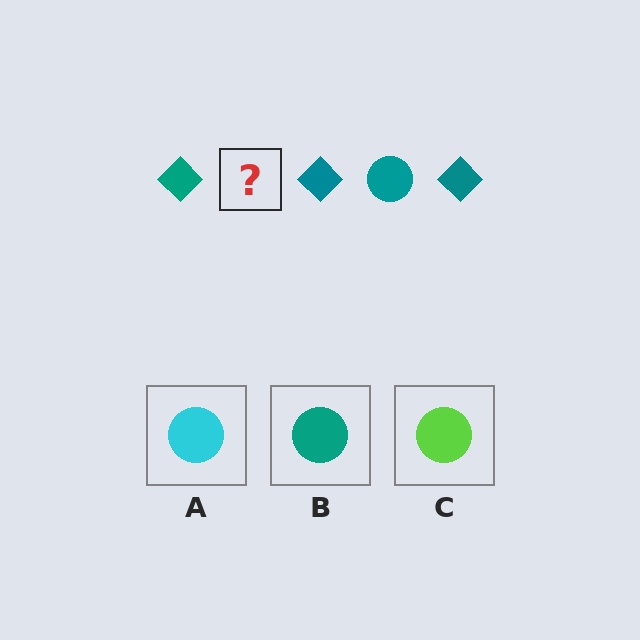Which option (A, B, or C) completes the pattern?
B.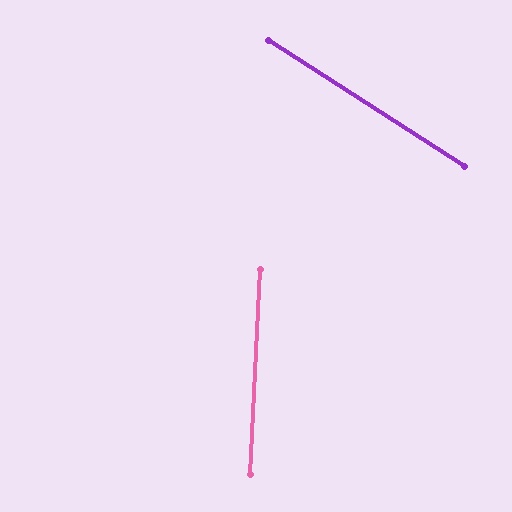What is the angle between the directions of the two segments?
Approximately 60 degrees.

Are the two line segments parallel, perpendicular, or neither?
Neither parallel nor perpendicular — they differ by about 60°.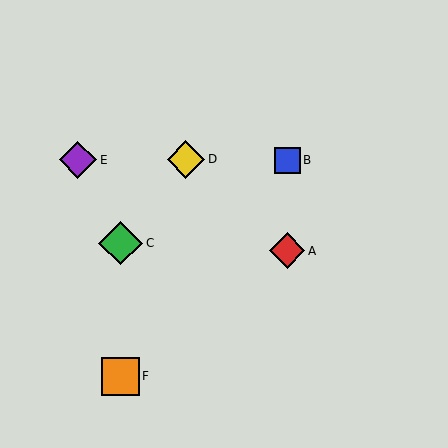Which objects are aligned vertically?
Objects A, B are aligned vertically.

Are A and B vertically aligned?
Yes, both are at x≈287.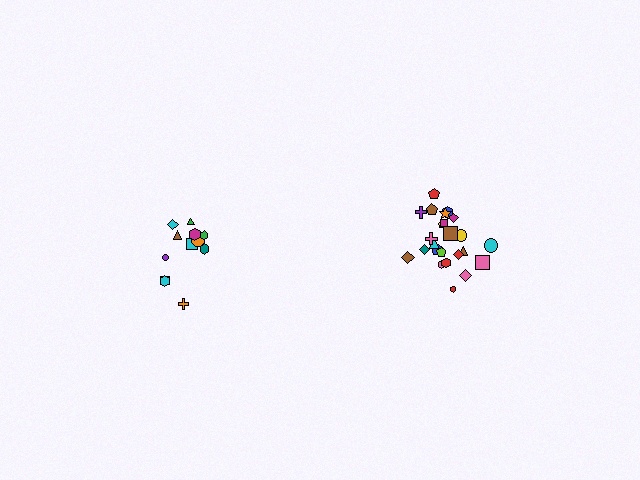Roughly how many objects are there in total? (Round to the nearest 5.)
Roughly 35 objects in total.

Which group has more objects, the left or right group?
The right group.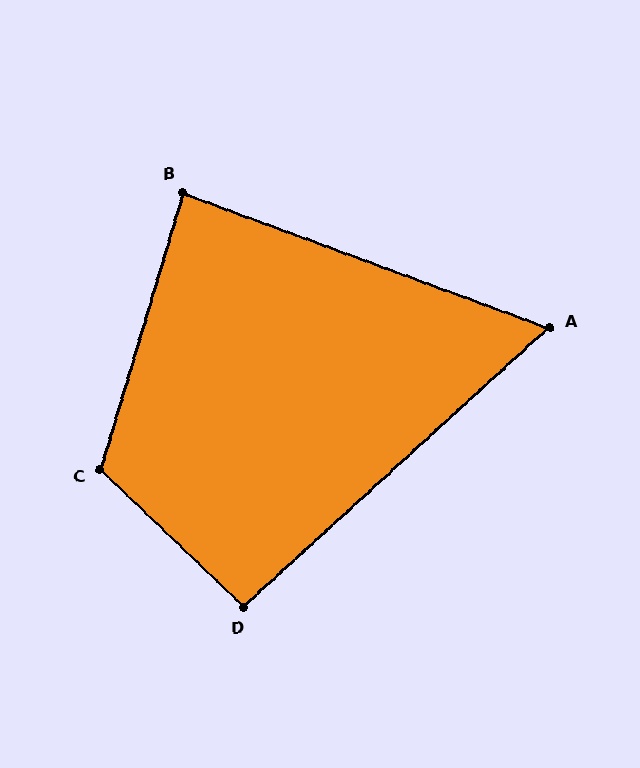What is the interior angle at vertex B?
Approximately 86 degrees (approximately right).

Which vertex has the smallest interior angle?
A, at approximately 63 degrees.